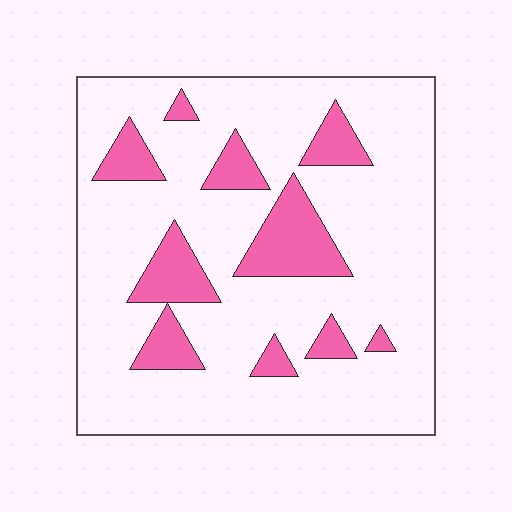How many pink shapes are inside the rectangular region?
10.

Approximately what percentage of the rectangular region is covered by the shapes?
Approximately 20%.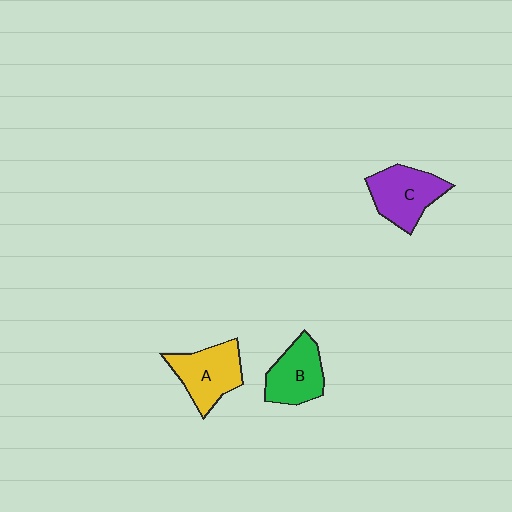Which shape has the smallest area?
Shape B (green).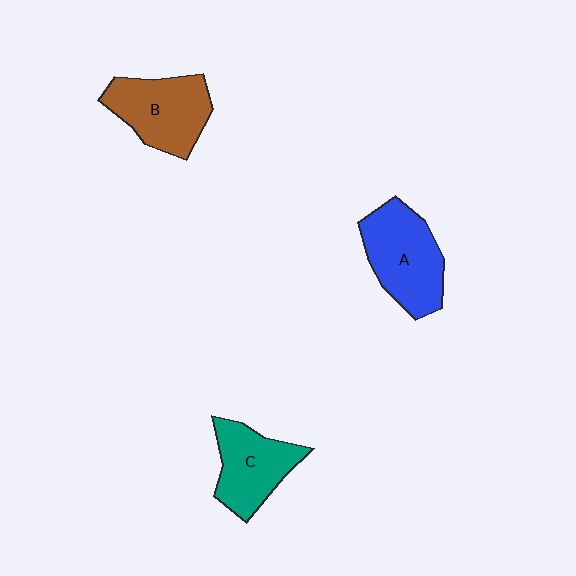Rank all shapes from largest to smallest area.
From largest to smallest: A (blue), B (brown), C (teal).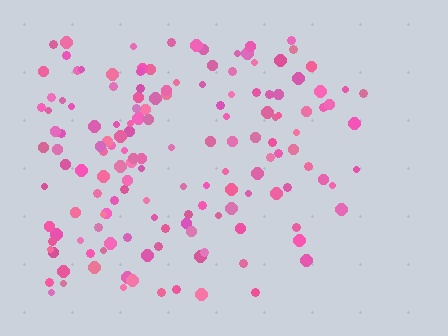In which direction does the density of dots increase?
From right to left, with the left side densest.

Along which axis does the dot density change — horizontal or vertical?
Horizontal.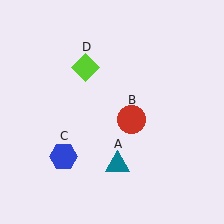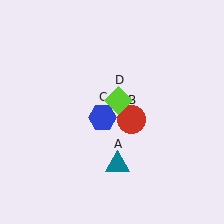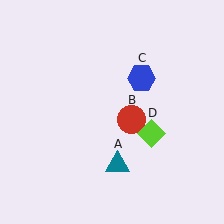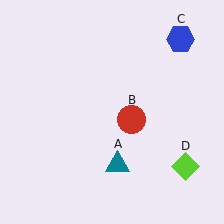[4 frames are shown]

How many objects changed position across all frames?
2 objects changed position: blue hexagon (object C), lime diamond (object D).